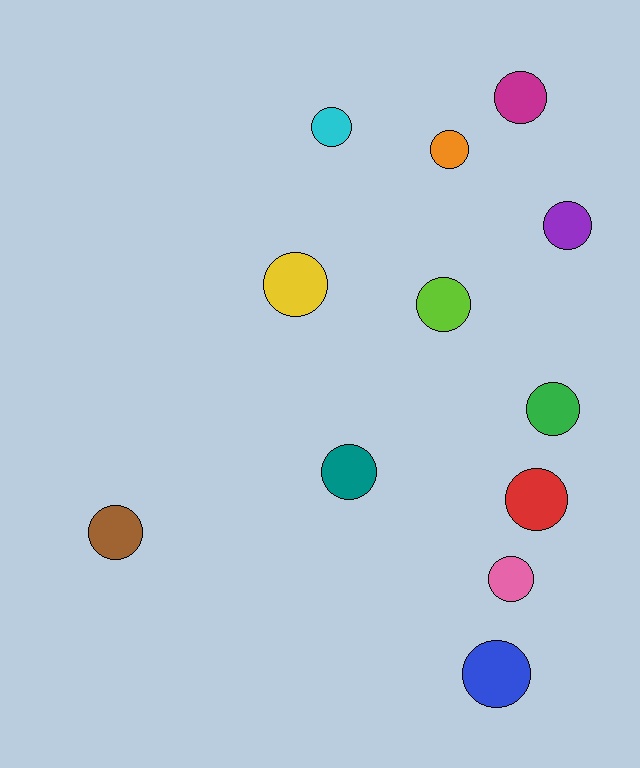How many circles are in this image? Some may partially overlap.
There are 12 circles.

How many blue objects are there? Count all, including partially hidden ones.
There is 1 blue object.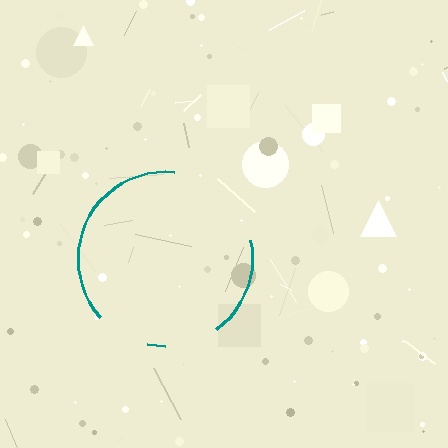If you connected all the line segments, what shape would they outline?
They would outline a circle.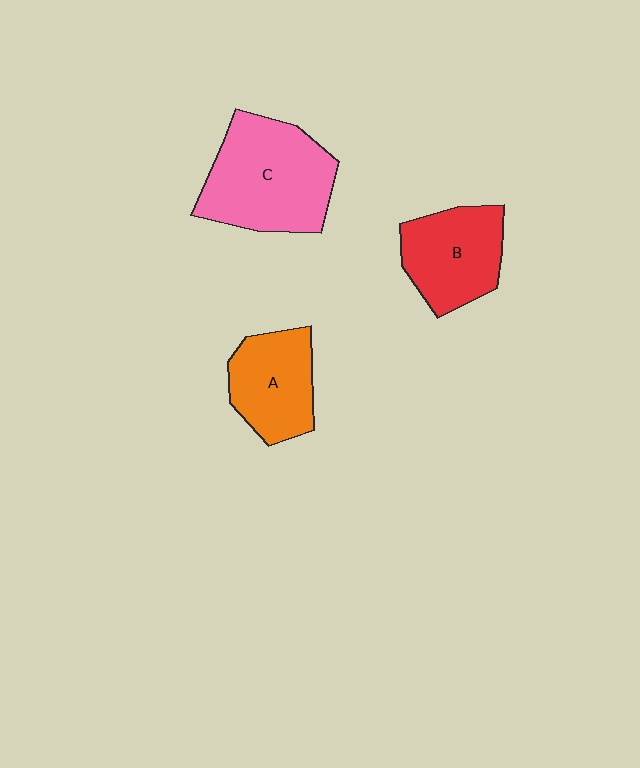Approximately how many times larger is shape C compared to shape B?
Approximately 1.4 times.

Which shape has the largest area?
Shape C (pink).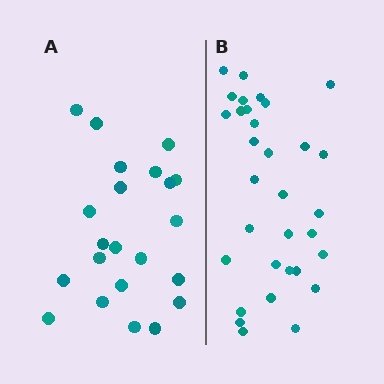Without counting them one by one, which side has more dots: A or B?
Region B (the right region) has more dots.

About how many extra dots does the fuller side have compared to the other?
Region B has roughly 10 or so more dots than region A.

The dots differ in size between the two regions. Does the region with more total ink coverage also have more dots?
No. Region A has more total ink coverage because its dots are larger, but region B actually contains more individual dots. Total area can be misleading — the number of items is what matters here.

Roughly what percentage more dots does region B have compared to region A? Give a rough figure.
About 45% more.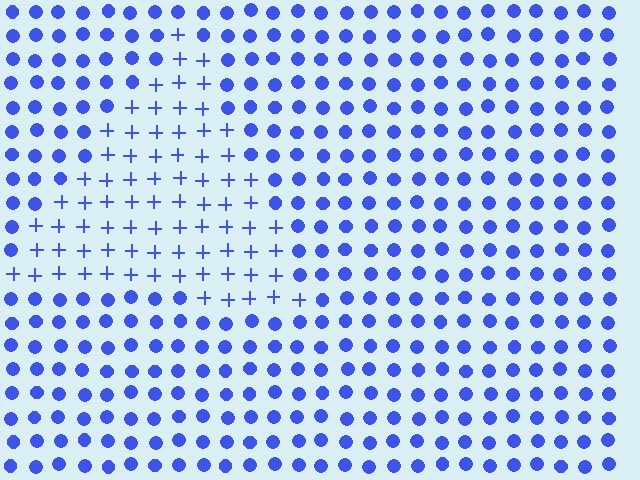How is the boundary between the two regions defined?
The boundary is defined by a change in element shape: plus signs inside vs. circles outside. All elements share the same color and spacing.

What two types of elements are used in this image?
The image uses plus signs inside the triangle region and circles outside it.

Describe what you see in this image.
The image is filled with small blue elements arranged in a uniform grid. A triangle-shaped region contains plus signs, while the surrounding area contains circles. The boundary is defined purely by the change in element shape.